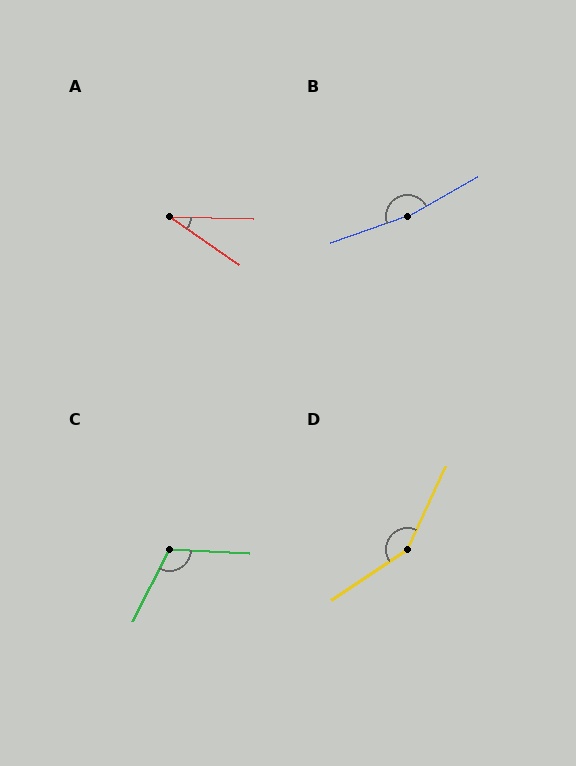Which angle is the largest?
B, at approximately 170 degrees.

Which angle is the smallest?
A, at approximately 33 degrees.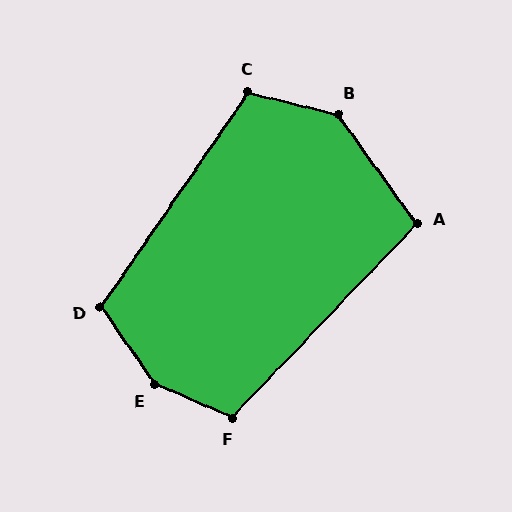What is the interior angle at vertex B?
Approximately 139 degrees (obtuse).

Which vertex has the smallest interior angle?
A, at approximately 101 degrees.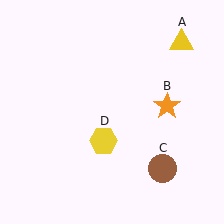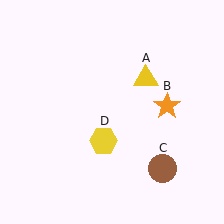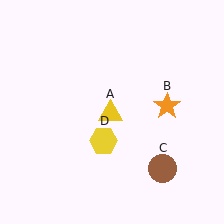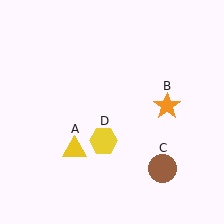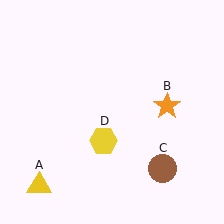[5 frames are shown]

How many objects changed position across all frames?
1 object changed position: yellow triangle (object A).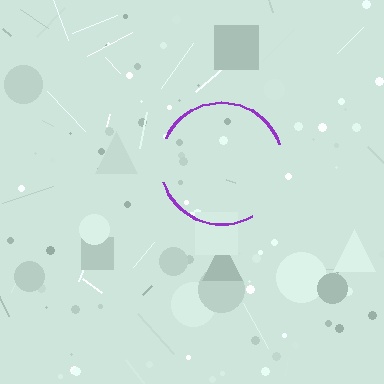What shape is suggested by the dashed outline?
The dashed outline suggests a circle.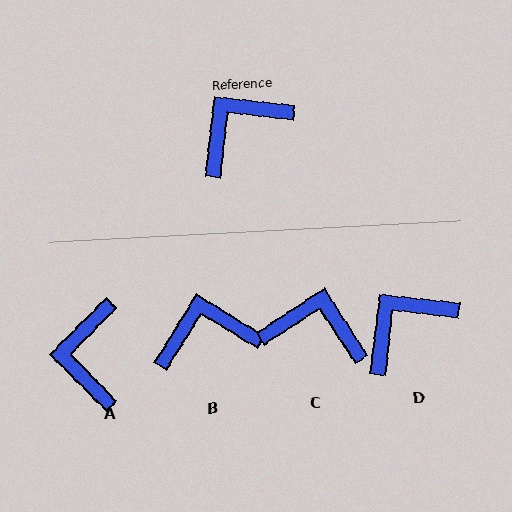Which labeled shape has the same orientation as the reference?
D.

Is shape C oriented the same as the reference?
No, it is off by about 50 degrees.